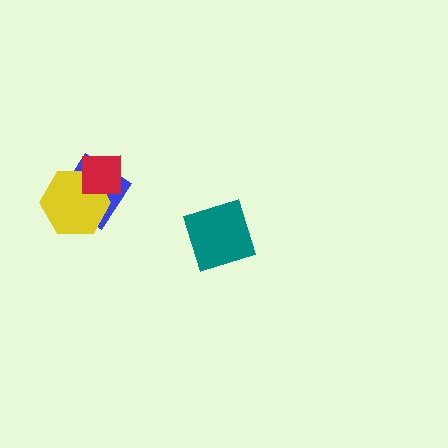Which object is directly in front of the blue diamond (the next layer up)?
The yellow hexagon is directly in front of the blue diamond.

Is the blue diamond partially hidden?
Yes, it is partially covered by another shape.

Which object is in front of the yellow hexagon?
The red square is in front of the yellow hexagon.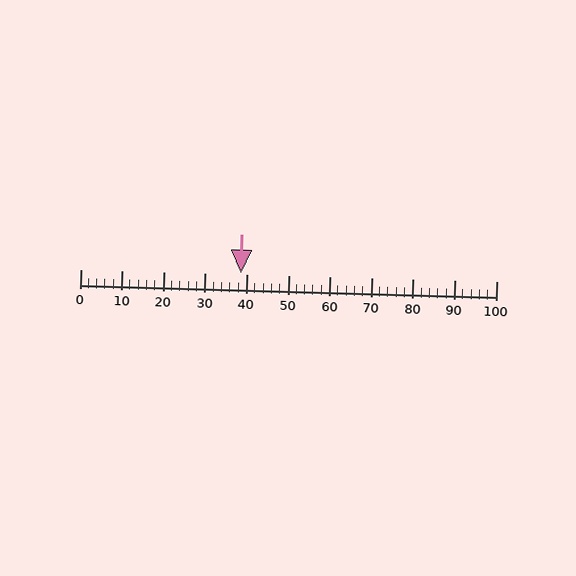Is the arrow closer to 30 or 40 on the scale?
The arrow is closer to 40.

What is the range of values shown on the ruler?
The ruler shows values from 0 to 100.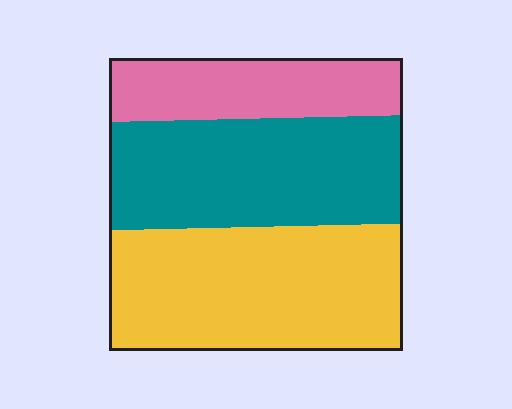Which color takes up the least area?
Pink, at roughly 20%.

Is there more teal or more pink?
Teal.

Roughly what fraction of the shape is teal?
Teal takes up between a quarter and a half of the shape.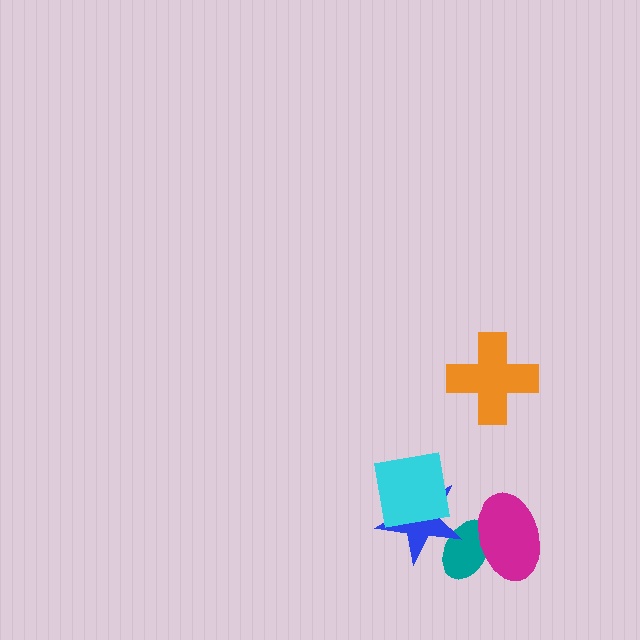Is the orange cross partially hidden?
No, no other shape covers it.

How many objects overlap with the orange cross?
0 objects overlap with the orange cross.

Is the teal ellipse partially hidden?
Yes, it is partially covered by another shape.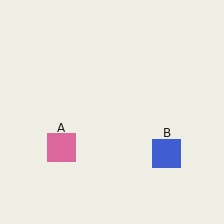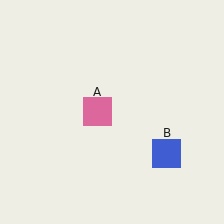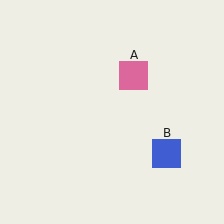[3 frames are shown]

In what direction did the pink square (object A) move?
The pink square (object A) moved up and to the right.